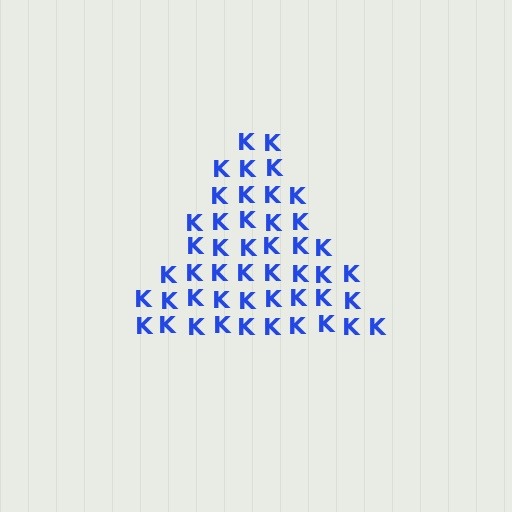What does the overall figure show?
The overall figure shows a triangle.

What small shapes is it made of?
It is made of small letter K's.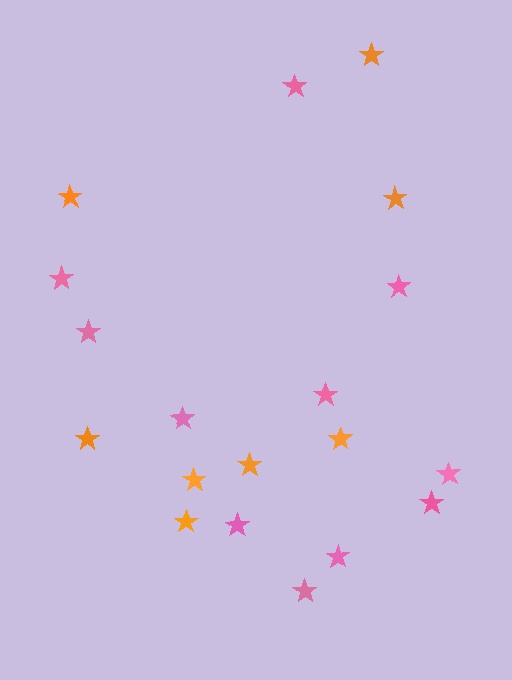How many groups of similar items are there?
There are 2 groups: one group of pink stars (11) and one group of orange stars (8).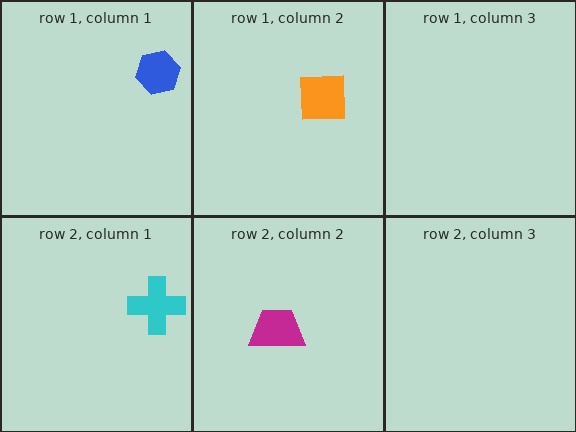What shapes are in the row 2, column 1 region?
The cyan cross.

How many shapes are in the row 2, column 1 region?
1.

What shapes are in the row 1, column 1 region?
The blue hexagon.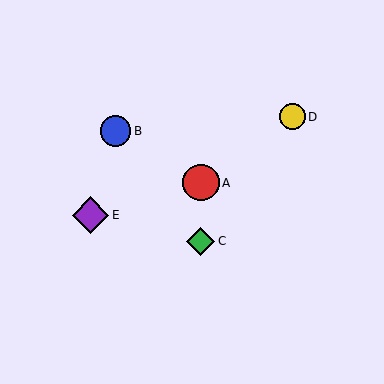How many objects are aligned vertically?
2 objects (A, C) are aligned vertically.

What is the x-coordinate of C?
Object C is at x≈201.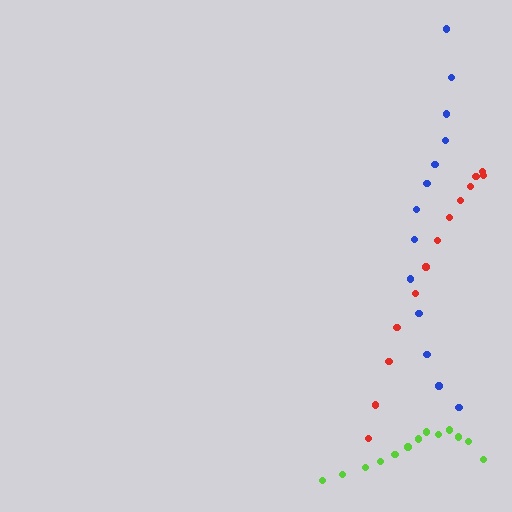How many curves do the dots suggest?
There are 3 distinct paths.